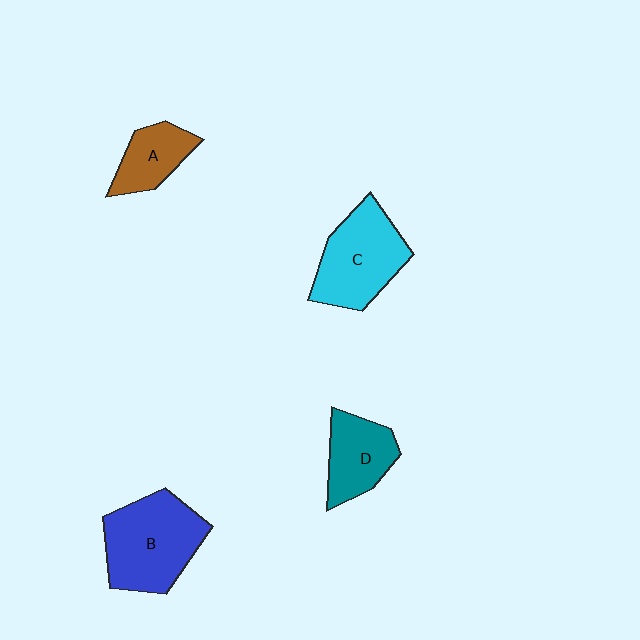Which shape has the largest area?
Shape B (blue).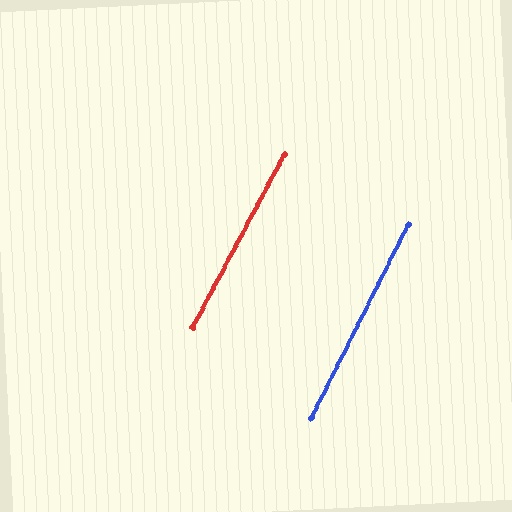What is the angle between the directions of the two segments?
Approximately 1 degree.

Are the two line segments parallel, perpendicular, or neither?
Parallel — their directions differ by only 1.4°.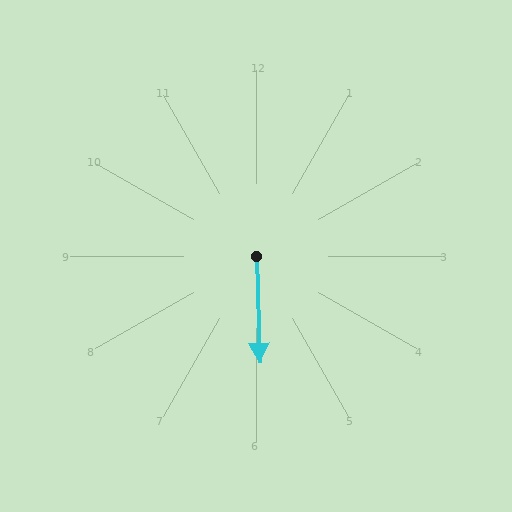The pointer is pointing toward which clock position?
Roughly 6 o'clock.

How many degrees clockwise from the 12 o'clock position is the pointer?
Approximately 178 degrees.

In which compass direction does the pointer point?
South.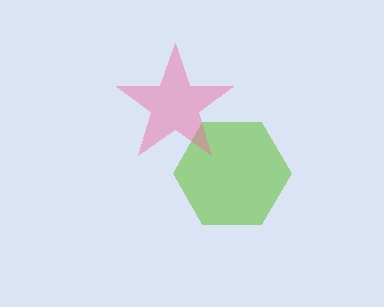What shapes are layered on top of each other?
The layered shapes are: a lime hexagon, a pink star.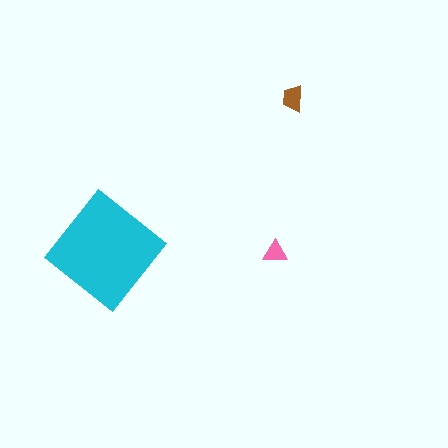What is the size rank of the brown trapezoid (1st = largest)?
2nd.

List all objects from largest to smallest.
The cyan diamond, the brown trapezoid, the pink triangle.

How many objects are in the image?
There are 3 objects in the image.